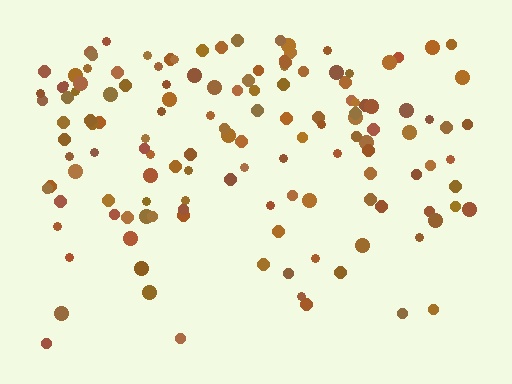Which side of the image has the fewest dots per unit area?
The bottom.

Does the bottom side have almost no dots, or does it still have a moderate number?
Still a moderate number, just noticeably fewer than the top.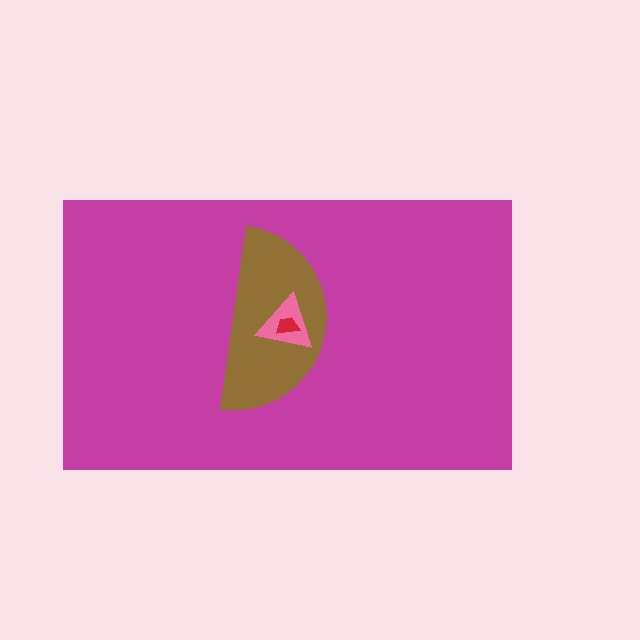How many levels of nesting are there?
4.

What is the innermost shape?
The red trapezoid.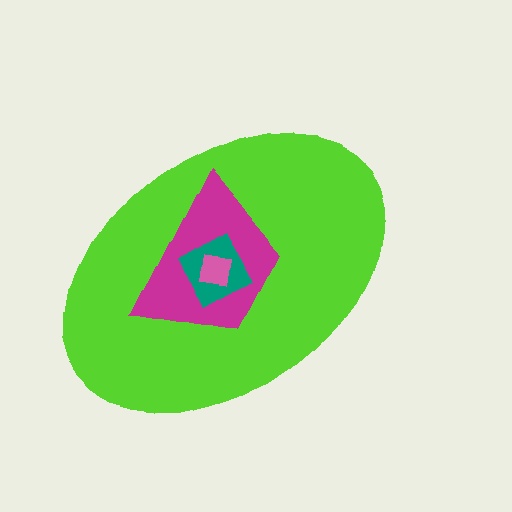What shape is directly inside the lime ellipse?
The magenta trapezoid.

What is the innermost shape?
The pink square.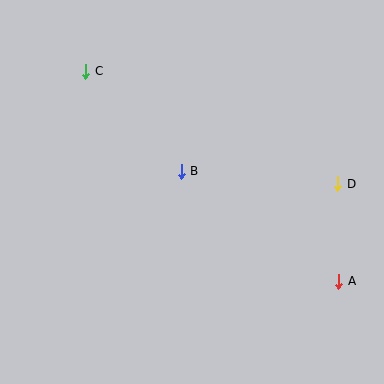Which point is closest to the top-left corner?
Point C is closest to the top-left corner.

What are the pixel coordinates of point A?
Point A is at (339, 281).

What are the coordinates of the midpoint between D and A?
The midpoint between D and A is at (338, 232).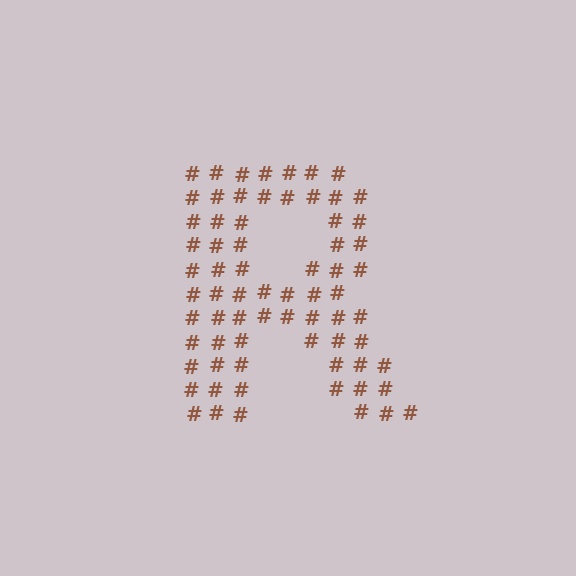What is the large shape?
The large shape is the letter R.